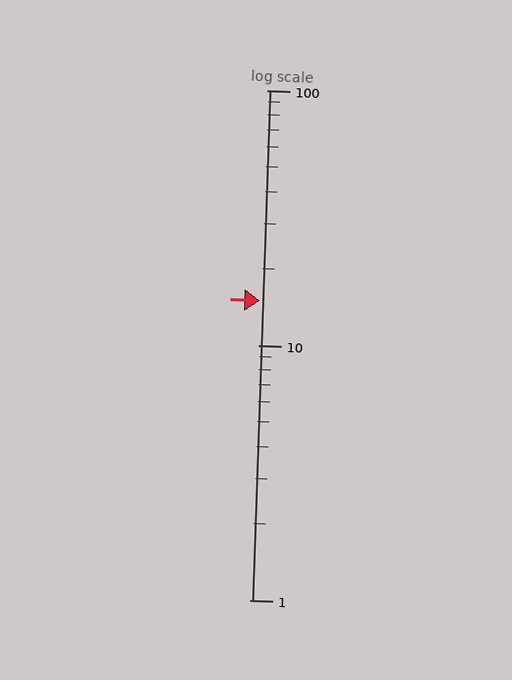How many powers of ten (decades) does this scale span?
The scale spans 2 decades, from 1 to 100.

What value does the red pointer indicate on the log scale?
The pointer indicates approximately 15.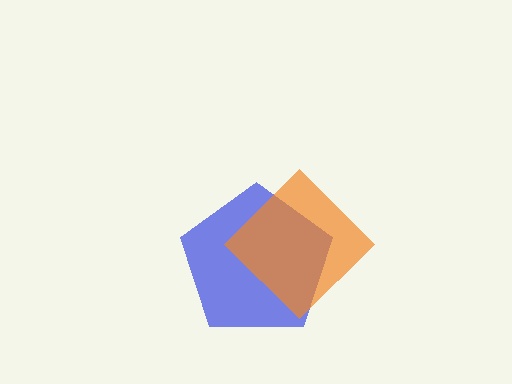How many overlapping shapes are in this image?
There are 2 overlapping shapes in the image.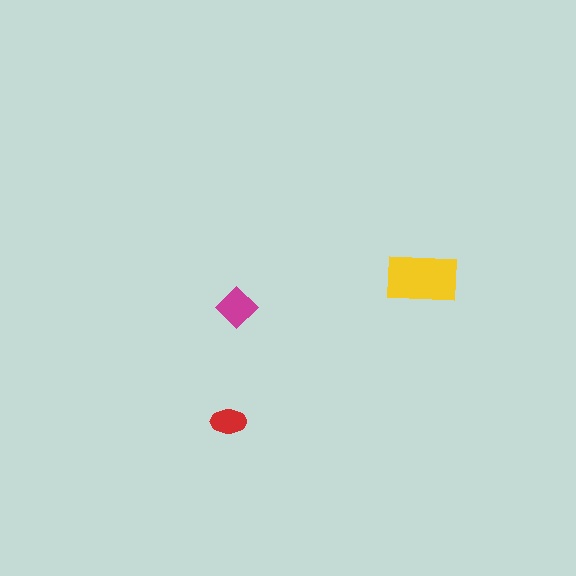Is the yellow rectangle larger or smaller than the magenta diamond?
Larger.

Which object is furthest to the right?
The yellow rectangle is rightmost.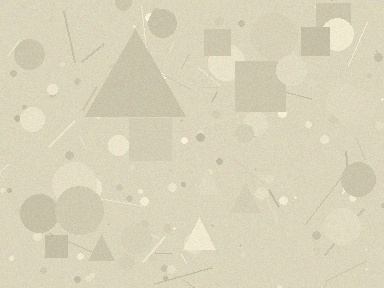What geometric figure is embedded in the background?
A triangle is embedded in the background.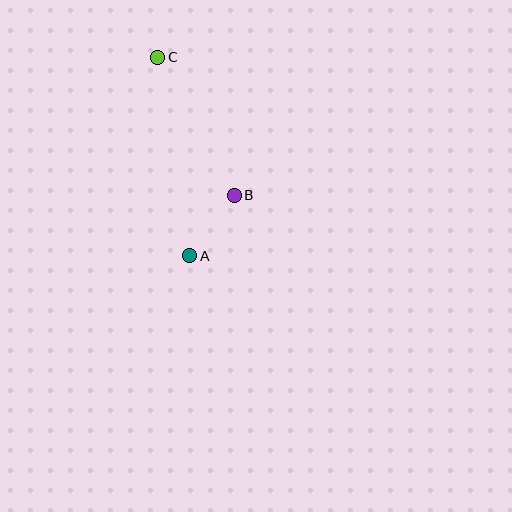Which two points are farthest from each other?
Points A and C are farthest from each other.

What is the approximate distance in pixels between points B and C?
The distance between B and C is approximately 158 pixels.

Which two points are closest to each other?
Points A and B are closest to each other.